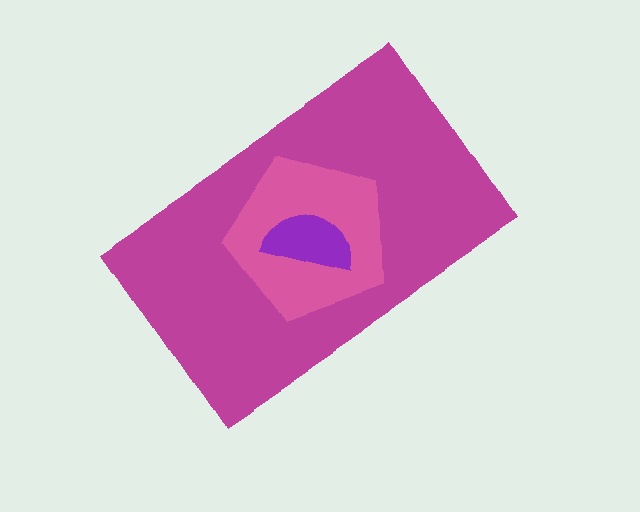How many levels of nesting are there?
3.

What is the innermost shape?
The purple semicircle.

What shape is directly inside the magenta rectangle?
The pink pentagon.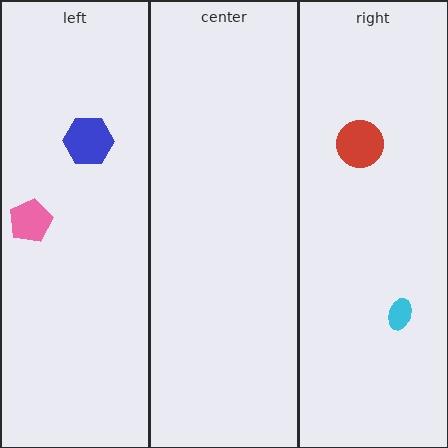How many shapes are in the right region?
2.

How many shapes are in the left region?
2.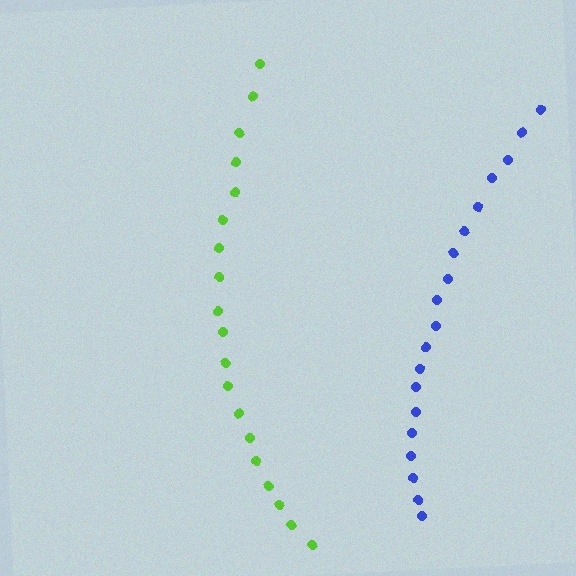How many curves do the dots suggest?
There are 2 distinct paths.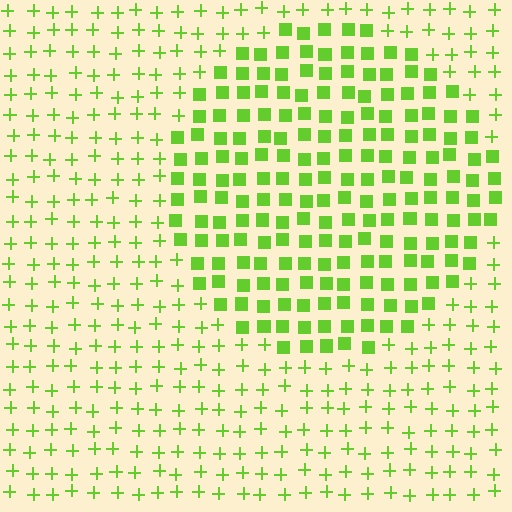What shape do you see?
I see a circle.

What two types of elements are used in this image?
The image uses squares inside the circle region and plus signs outside it.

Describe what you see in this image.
The image is filled with small lime elements arranged in a uniform grid. A circle-shaped region contains squares, while the surrounding area contains plus signs. The boundary is defined purely by the change in element shape.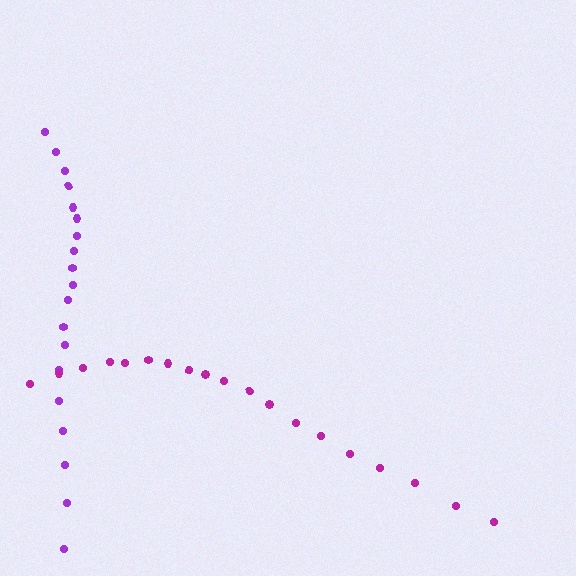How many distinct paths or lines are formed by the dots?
There are 2 distinct paths.